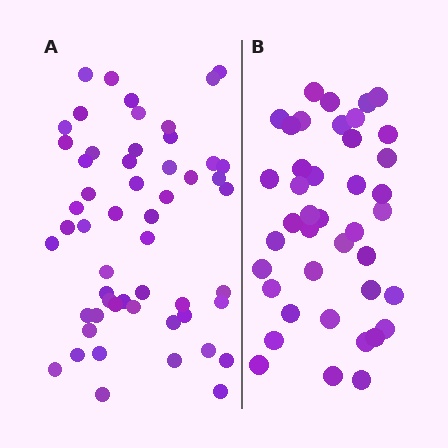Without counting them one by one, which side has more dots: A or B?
Region A (the left region) has more dots.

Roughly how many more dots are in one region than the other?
Region A has approximately 15 more dots than region B.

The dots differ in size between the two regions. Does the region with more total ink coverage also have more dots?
No. Region B has more total ink coverage because its dots are larger, but region A actually contains more individual dots. Total area can be misleading — the number of items is what matters here.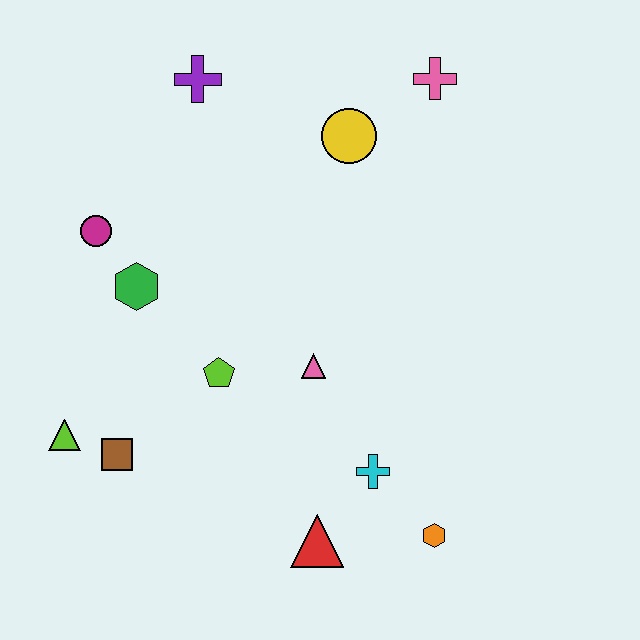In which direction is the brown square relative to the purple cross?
The brown square is below the purple cross.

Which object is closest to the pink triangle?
The lime pentagon is closest to the pink triangle.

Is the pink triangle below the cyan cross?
No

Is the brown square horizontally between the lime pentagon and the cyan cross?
No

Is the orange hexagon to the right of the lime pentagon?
Yes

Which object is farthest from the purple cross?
The orange hexagon is farthest from the purple cross.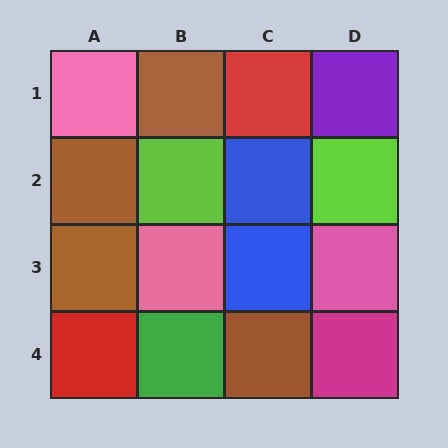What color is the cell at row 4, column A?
Red.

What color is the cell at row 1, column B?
Brown.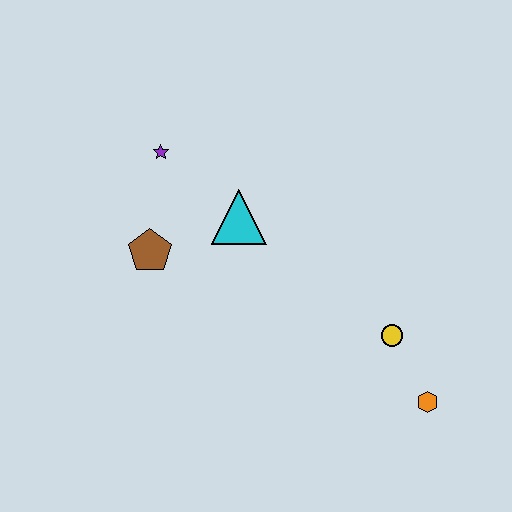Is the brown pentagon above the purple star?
No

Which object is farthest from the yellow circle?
The purple star is farthest from the yellow circle.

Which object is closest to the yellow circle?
The orange hexagon is closest to the yellow circle.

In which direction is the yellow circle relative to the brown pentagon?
The yellow circle is to the right of the brown pentagon.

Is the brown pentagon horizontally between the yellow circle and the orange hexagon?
No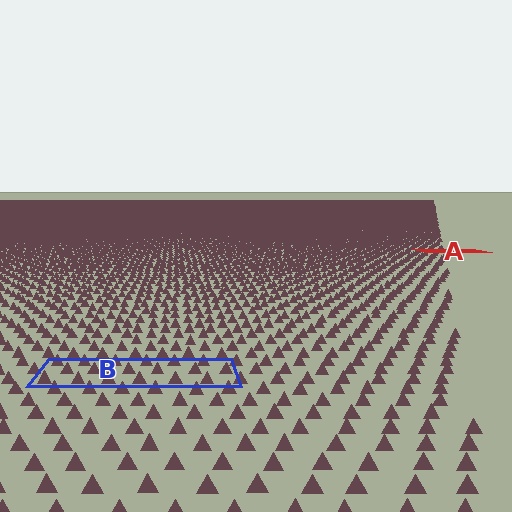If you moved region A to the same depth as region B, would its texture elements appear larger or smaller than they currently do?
They would appear larger. At a closer depth, the same texture elements are projected at a bigger on-screen size.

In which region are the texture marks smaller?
The texture marks are smaller in region A, because it is farther away.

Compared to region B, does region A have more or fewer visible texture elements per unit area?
Region A has more texture elements per unit area — they are packed more densely because it is farther away.